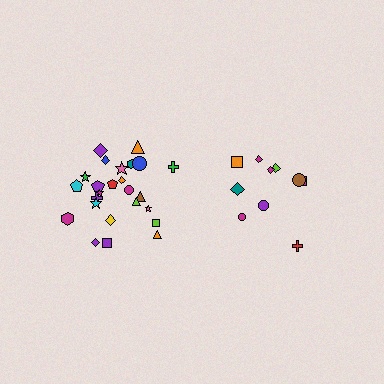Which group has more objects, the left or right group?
The left group.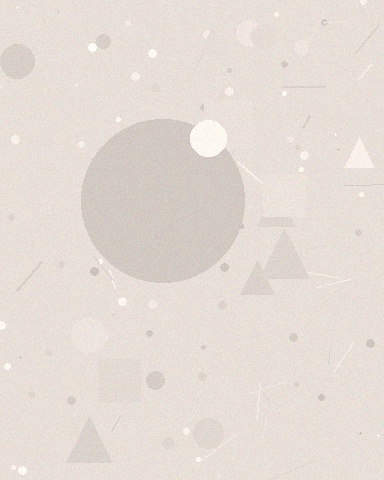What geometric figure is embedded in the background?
A circle is embedded in the background.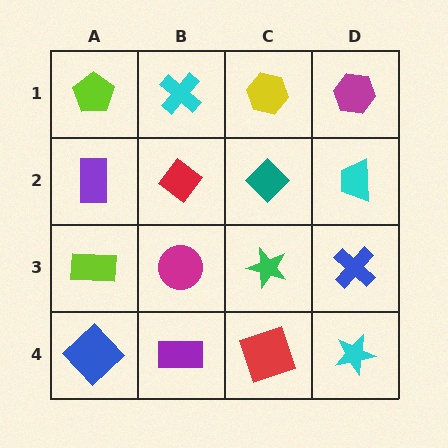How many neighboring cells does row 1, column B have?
3.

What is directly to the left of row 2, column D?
A teal diamond.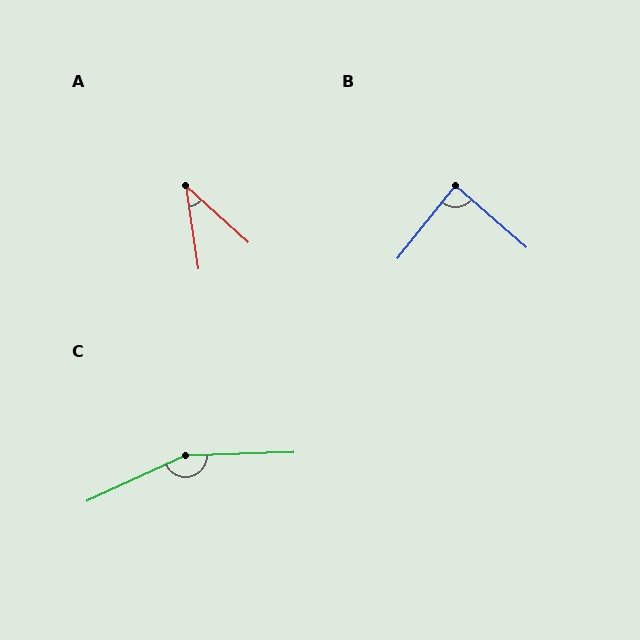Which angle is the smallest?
A, at approximately 40 degrees.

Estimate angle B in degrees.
Approximately 87 degrees.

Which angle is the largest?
C, at approximately 157 degrees.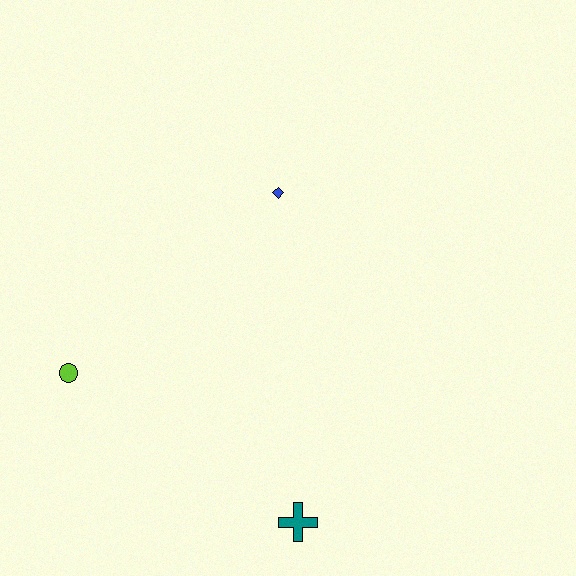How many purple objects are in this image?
There are no purple objects.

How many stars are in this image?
There are no stars.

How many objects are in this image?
There are 3 objects.